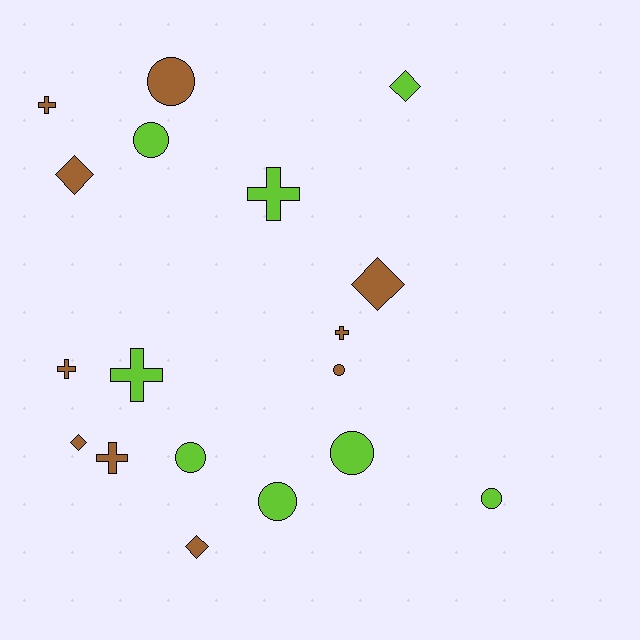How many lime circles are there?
There are 5 lime circles.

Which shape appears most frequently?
Circle, with 7 objects.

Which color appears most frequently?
Brown, with 10 objects.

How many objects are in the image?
There are 18 objects.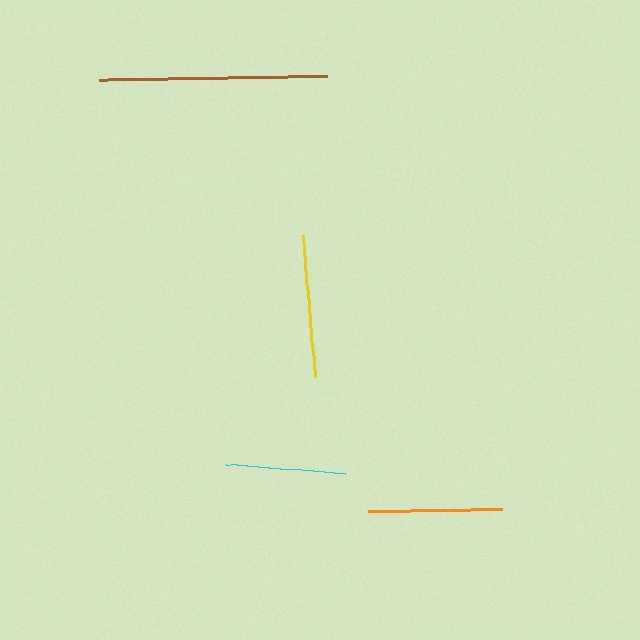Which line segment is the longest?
The brown line is the longest at approximately 228 pixels.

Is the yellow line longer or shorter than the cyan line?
The yellow line is longer than the cyan line.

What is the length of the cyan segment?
The cyan segment is approximately 118 pixels long.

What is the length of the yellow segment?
The yellow segment is approximately 142 pixels long.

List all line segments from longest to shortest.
From longest to shortest: brown, yellow, orange, cyan.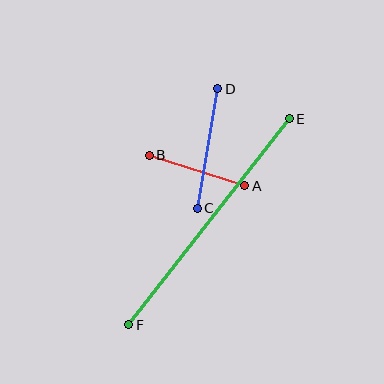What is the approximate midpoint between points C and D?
The midpoint is at approximately (208, 148) pixels.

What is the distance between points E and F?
The distance is approximately 261 pixels.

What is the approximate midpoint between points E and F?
The midpoint is at approximately (209, 222) pixels.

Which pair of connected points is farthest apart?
Points E and F are farthest apart.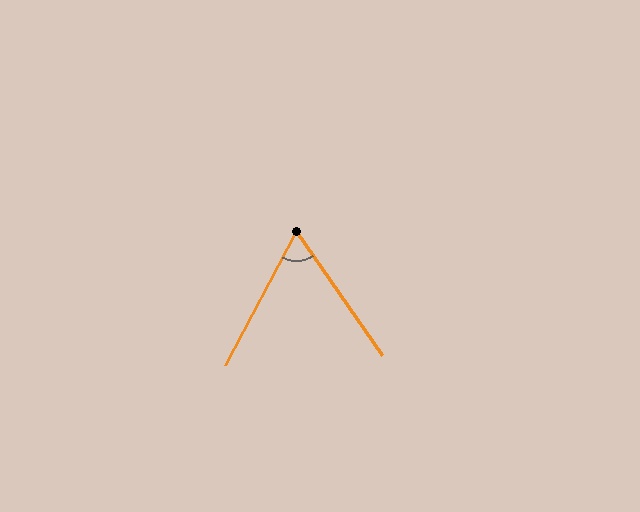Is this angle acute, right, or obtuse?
It is acute.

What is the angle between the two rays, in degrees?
Approximately 63 degrees.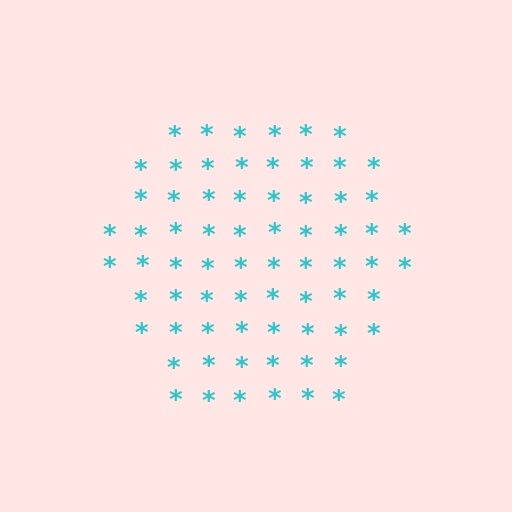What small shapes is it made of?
It is made of small asterisks.